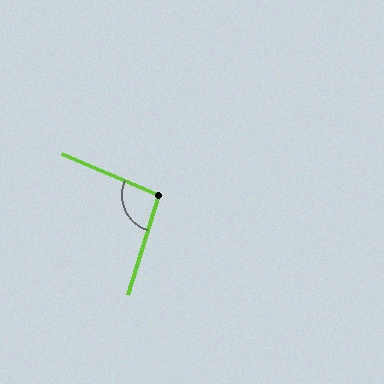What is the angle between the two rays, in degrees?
Approximately 96 degrees.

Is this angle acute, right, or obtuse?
It is obtuse.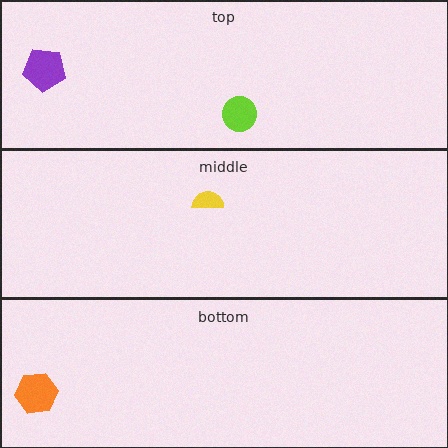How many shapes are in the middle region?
1.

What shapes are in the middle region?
The yellow semicircle.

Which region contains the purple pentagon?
The top region.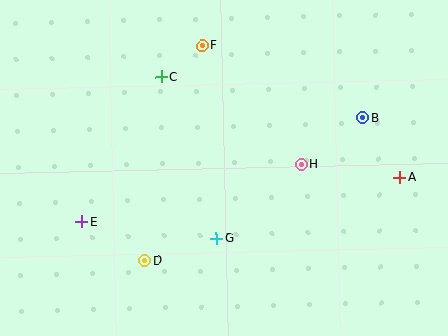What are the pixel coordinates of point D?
Point D is at (145, 261).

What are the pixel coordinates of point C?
Point C is at (161, 77).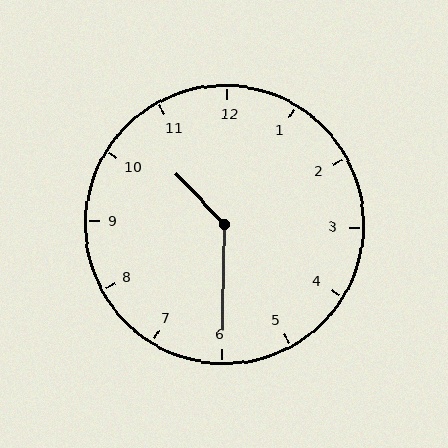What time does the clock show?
10:30.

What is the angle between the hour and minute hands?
Approximately 135 degrees.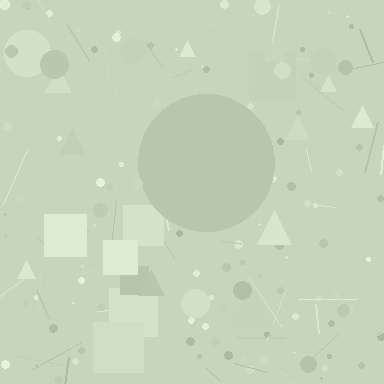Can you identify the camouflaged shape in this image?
The camouflaged shape is a circle.